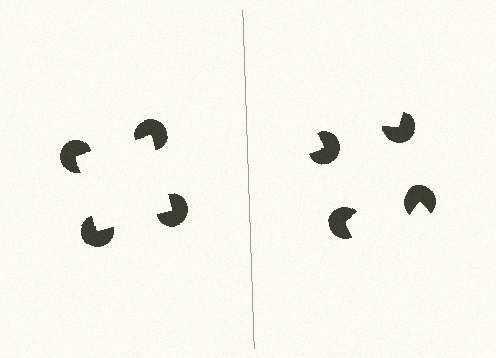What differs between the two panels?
The pac-man discs are positioned identically on both sides; only the wedge orientations differ. On the left they align to a square; on the right they are misaligned.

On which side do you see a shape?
An illusory square appears on the left side. On the right side the wedge cuts are rotated, so no coherent shape forms.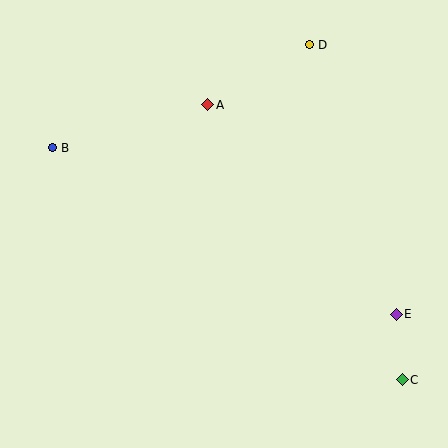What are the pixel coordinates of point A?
Point A is at (208, 105).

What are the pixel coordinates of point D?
Point D is at (310, 45).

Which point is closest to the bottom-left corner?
Point B is closest to the bottom-left corner.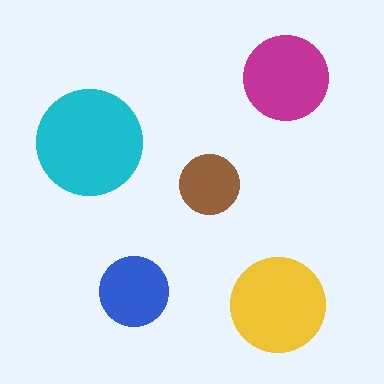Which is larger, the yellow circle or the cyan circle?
The cyan one.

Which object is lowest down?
The yellow circle is bottommost.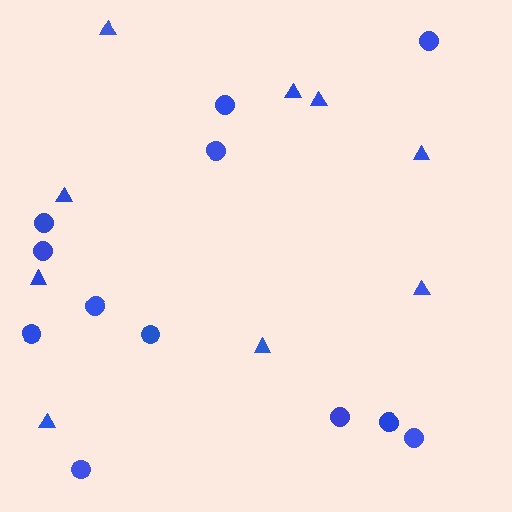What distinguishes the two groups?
There are 2 groups: one group of circles (12) and one group of triangles (9).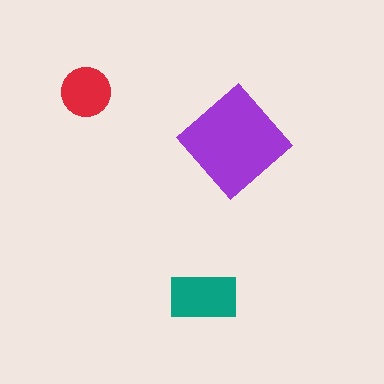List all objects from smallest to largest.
The red circle, the teal rectangle, the purple diamond.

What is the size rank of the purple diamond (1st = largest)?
1st.